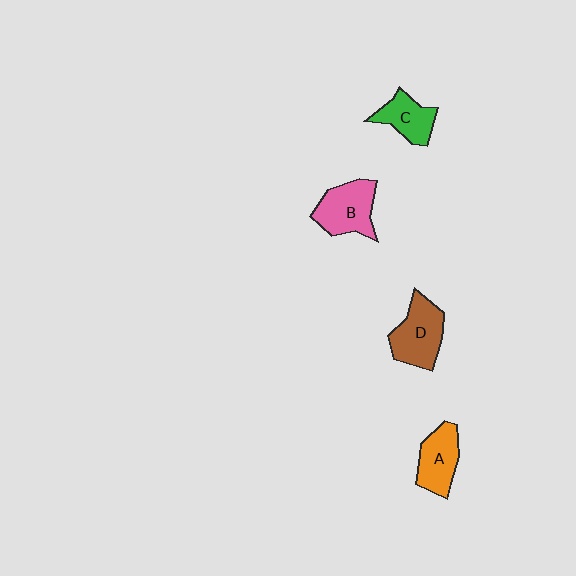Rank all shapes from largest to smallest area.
From largest to smallest: D (brown), B (pink), A (orange), C (green).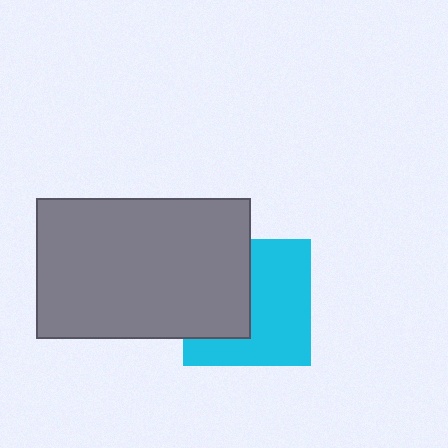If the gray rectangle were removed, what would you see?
You would see the complete cyan square.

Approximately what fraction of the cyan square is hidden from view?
Roughly 42% of the cyan square is hidden behind the gray rectangle.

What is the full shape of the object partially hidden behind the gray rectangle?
The partially hidden object is a cyan square.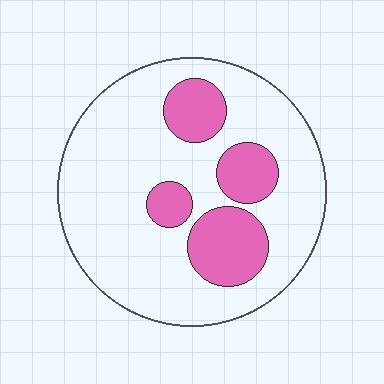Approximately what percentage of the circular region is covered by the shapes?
Approximately 25%.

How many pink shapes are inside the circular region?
4.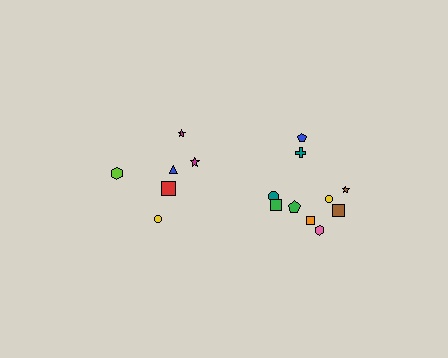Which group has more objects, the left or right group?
The right group.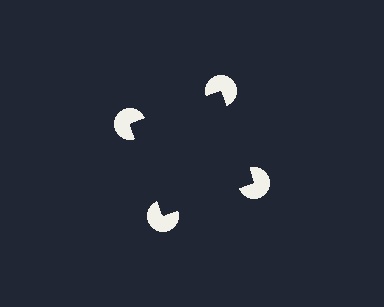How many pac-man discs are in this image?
There are 4 — one at each vertex of the illusory square.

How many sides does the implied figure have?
4 sides.